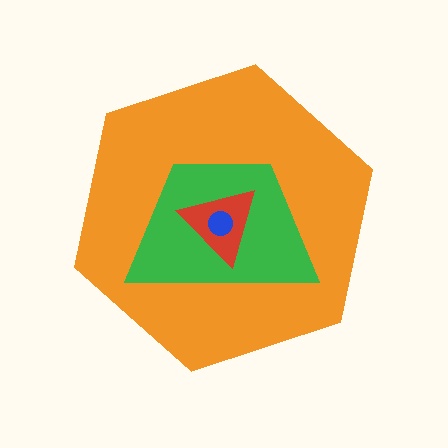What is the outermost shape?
The orange hexagon.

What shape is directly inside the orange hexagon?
The green trapezoid.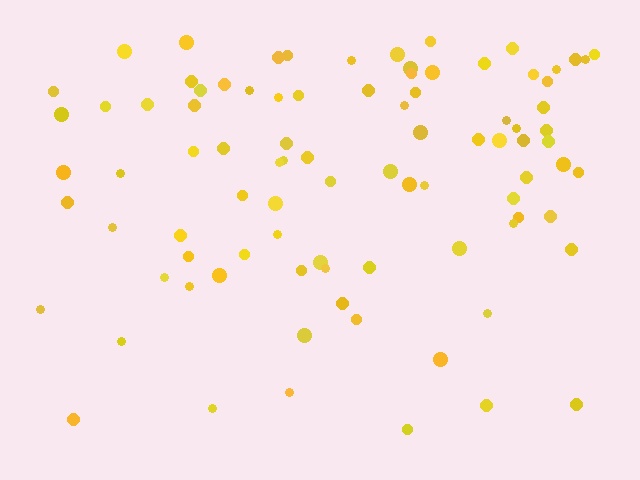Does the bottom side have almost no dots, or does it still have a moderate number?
Still a moderate number, just noticeably fewer than the top.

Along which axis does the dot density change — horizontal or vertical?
Vertical.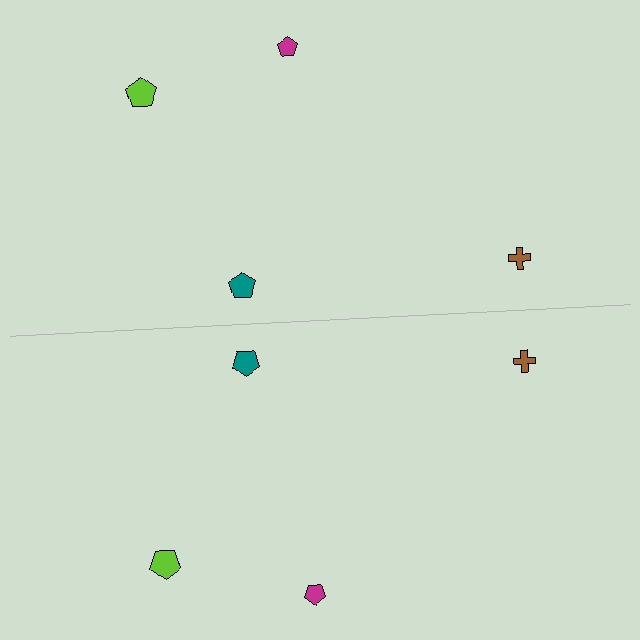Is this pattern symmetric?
Yes, this pattern has bilateral (reflection) symmetry.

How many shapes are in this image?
There are 8 shapes in this image.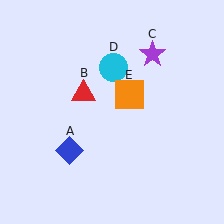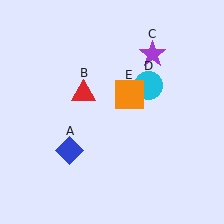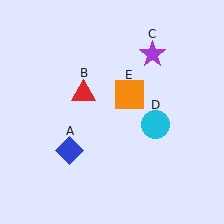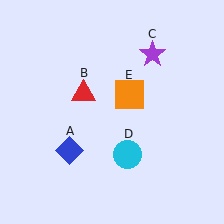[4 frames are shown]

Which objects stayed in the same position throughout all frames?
Blue diamond (object A) and red triangle (object B) and purple star (object C) and orange square (object E) remained stationary.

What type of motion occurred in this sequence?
The cyan circle (object D) rotated clockwise around the center of the scene.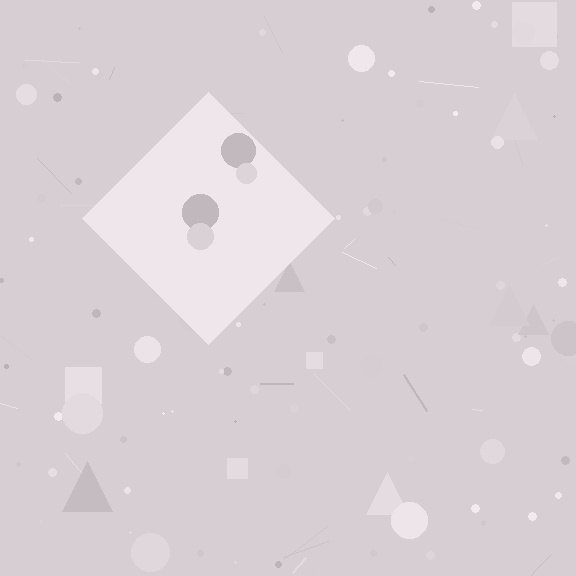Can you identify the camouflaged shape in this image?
The camouflaged shape is a diamond.